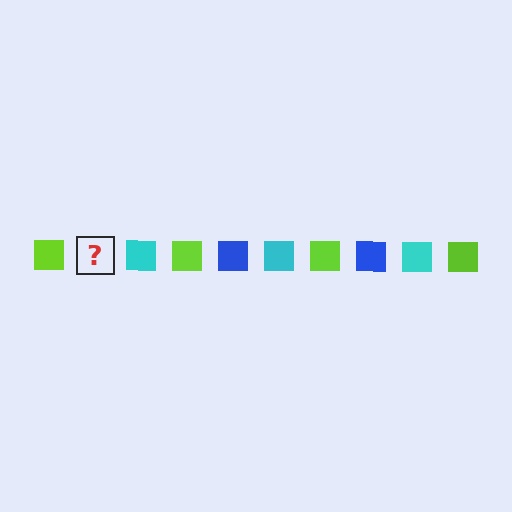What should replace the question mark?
The question mark should be replaced with a blue square.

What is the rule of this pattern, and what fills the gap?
The rule is that the pattern cycles through lime, blue, cyan squares. The gap should be filled with a blue square.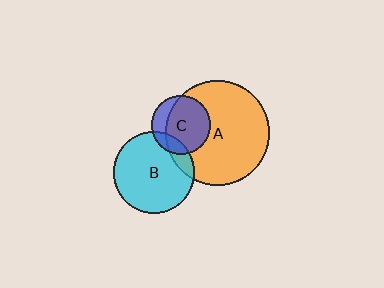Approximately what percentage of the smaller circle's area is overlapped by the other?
Approximately 15%.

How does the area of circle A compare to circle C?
Approximately 3.1 times.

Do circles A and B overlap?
Yes.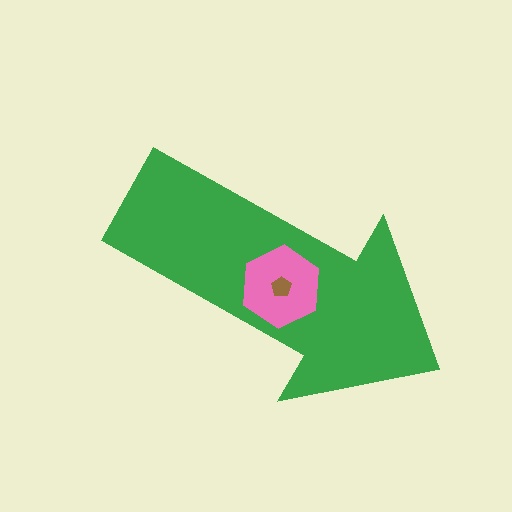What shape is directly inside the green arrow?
The pink hexagon.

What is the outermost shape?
The green arrow.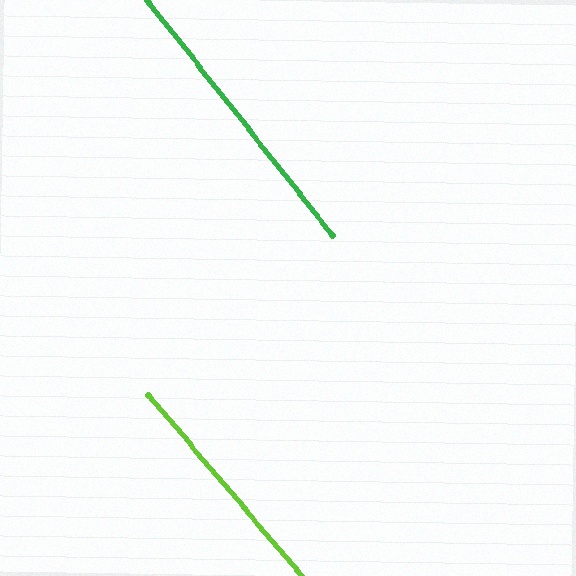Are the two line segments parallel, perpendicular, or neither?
Parallel — their directions differ by only 2.0°.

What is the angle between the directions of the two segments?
Approximately 2 degrees.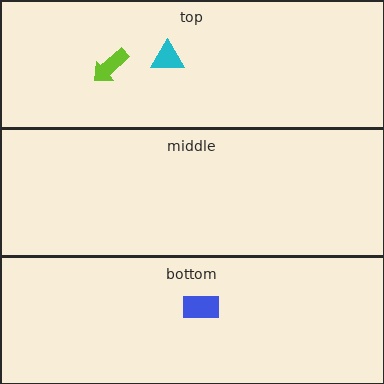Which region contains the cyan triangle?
The top region.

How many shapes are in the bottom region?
1.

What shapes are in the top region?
The lime arrow, the cyan triangle.